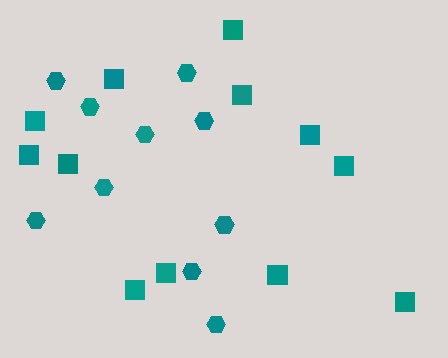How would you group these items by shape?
There are 2 groups: one group of hexagons (10) and one group of squares (12).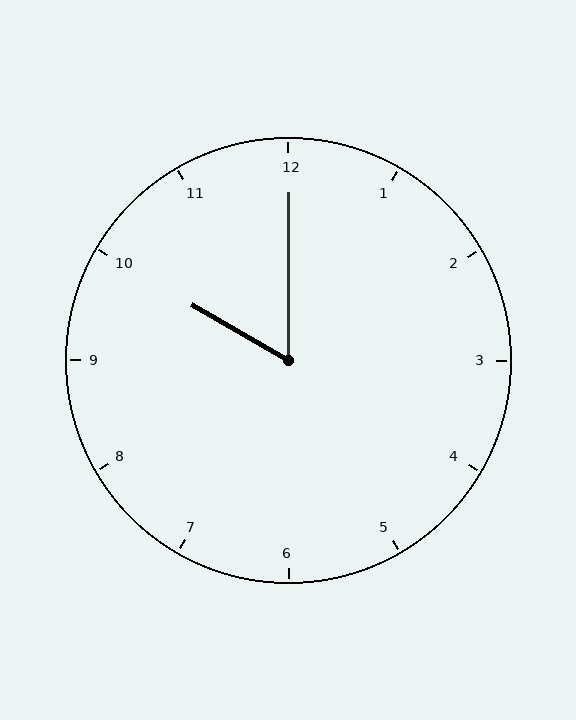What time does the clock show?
10:00.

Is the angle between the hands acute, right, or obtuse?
It is acute.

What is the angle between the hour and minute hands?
Approximately 60 degrees.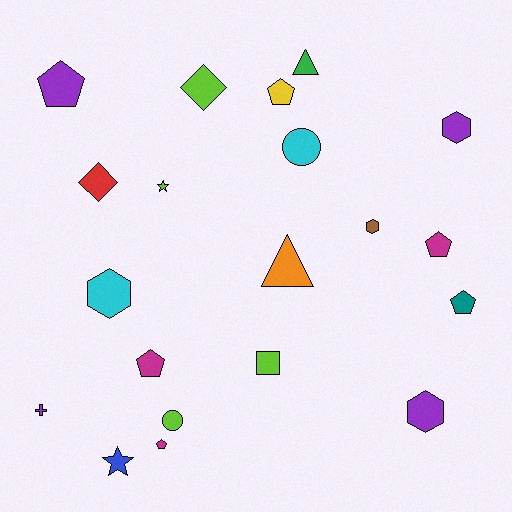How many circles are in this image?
There are 2 circles.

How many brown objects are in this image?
There is 1 brown object.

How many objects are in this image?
There are 20 objects.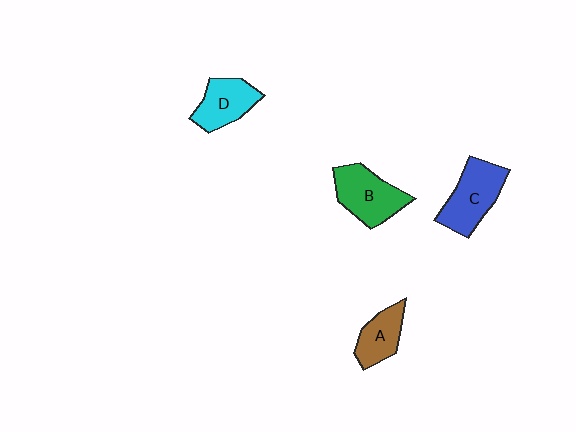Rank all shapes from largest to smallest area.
From largest to smallest: C (blue), B (green), D (cyan), A (brown).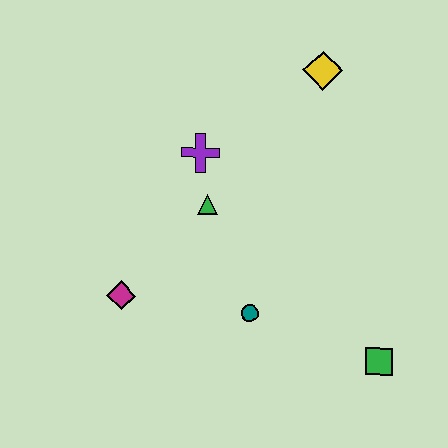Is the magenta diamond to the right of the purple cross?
No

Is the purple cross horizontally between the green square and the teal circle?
No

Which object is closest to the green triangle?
The purple cross is closest to the green triangle.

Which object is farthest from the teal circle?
The yellow diamond is farthest from the teal circle.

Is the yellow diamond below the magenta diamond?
No